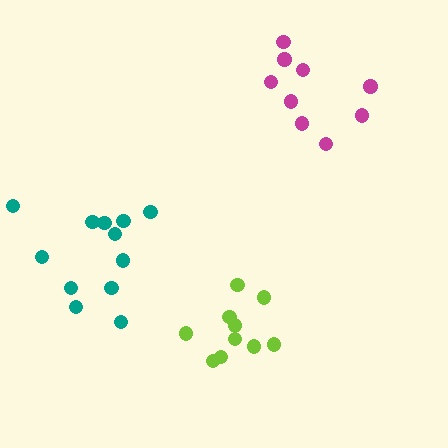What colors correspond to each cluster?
The clusters are colored: teal, lime, magenta.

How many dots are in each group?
Group 1: 12 dots, Group 2: 10 dots, Group 3: 9 dots (31 total).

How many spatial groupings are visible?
There are 3 spatial groupings.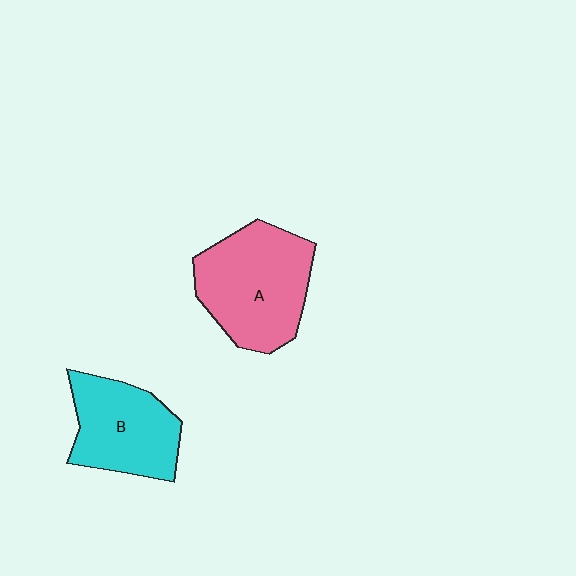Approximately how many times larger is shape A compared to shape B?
Approximately 1.3 times.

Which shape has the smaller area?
Shape B (cyan).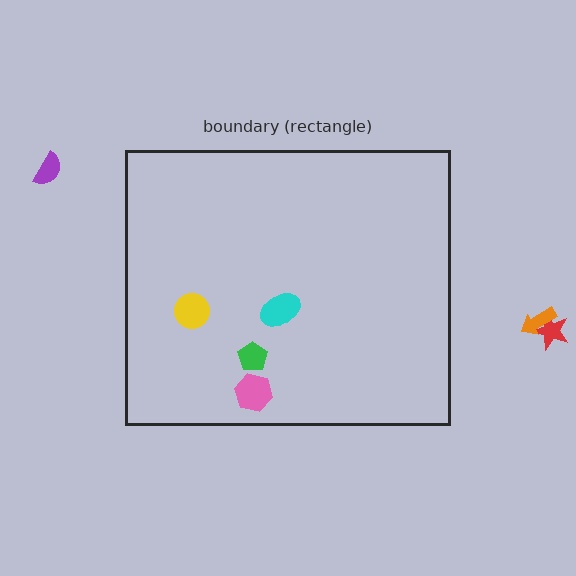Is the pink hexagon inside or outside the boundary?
Inside.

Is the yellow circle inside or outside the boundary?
Inside.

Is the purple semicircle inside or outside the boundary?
Outside.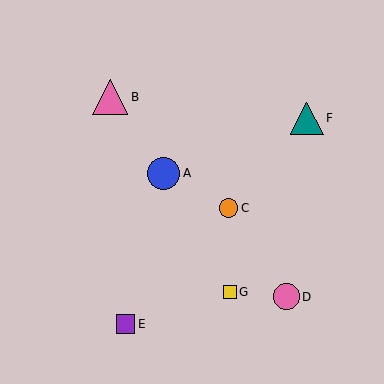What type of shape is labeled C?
Shape C is an orange circle.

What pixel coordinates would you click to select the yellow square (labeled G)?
Click at (230, 292) to select the yellow square G.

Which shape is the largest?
The pink triangle (labeled B) is the largest.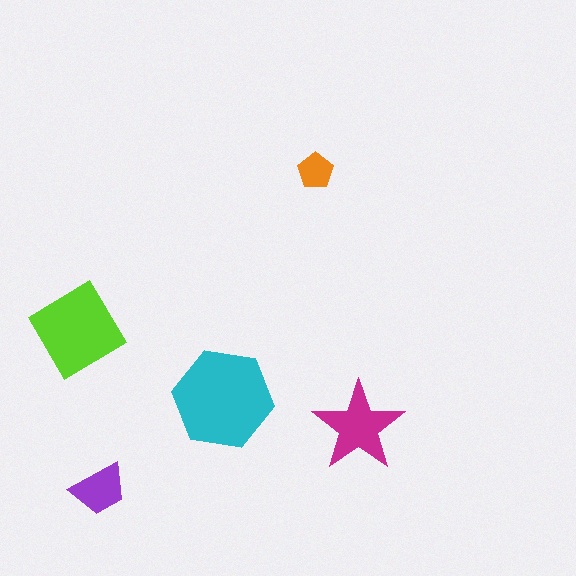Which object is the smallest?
The orange pentagon.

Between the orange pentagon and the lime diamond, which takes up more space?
The lime diamond.